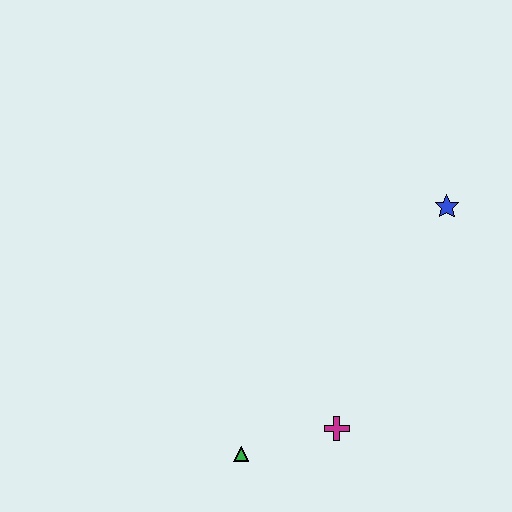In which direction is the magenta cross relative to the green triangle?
The magenta cross is to the right of the green triangle.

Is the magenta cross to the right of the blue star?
No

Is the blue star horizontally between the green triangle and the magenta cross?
No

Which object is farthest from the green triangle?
The blue star is farthest from the green triangle.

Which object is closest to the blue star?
The magenta cross is closest to the blue star.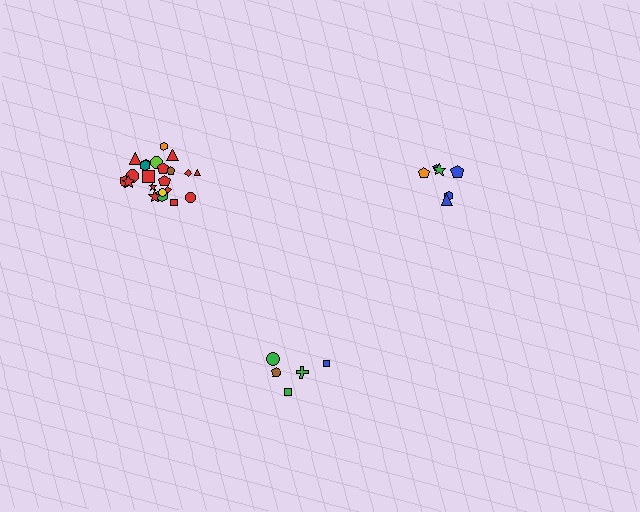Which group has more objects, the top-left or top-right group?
The top-left group.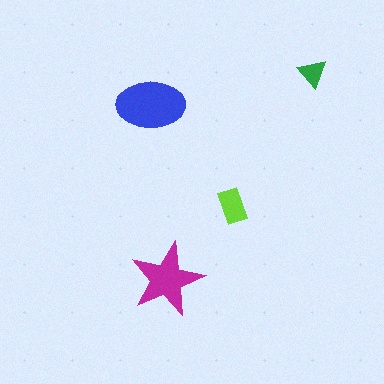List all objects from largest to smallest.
The blue ellipse, the magenta star, the lime rectangle, the green triangle.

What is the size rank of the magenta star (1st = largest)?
2nd.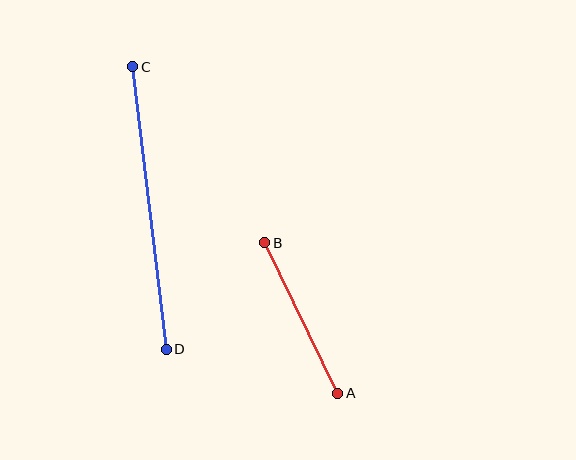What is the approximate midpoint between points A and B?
The midpoint is at approximately (301, 318) pixels.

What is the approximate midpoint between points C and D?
The midpoint is at approximately (149, 208) pixels.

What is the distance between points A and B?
The distance is approximately 167 pixels.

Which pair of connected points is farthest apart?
Points C and D are farthest apart.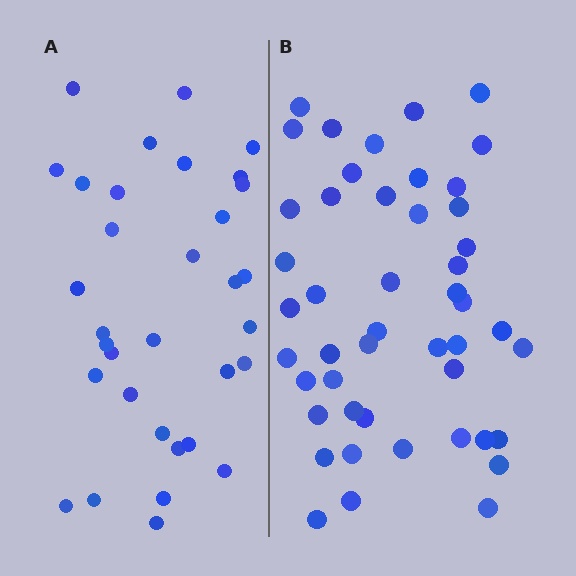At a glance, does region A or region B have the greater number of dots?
Region B (the right region) has more dots.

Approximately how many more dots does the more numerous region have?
Region B has approximately 15 more dots than region A.